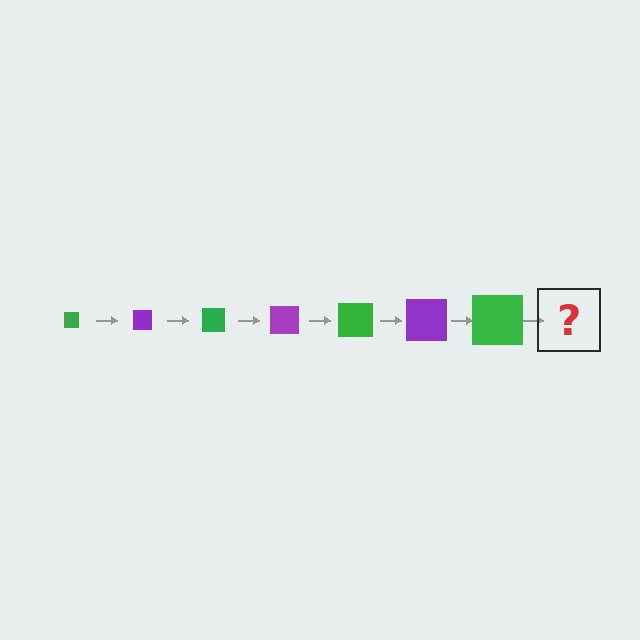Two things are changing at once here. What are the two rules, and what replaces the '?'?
The two rules are that the square grows larger each step and the color cycles through green and purple. The '?' should be a purple square, larger than the previous one.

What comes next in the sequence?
The next element should be a purple square, larger than the previous one.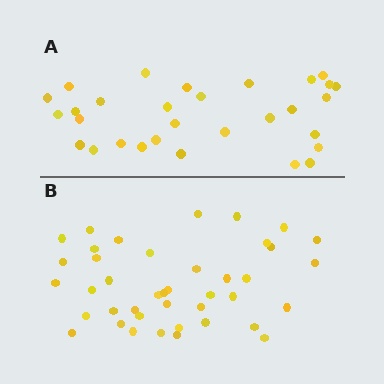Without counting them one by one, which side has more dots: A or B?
Region B (the bottom region) has more dots.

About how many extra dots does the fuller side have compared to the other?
Region B has roughly 12 or so more dots than region A.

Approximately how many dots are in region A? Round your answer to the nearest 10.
About 30 dots.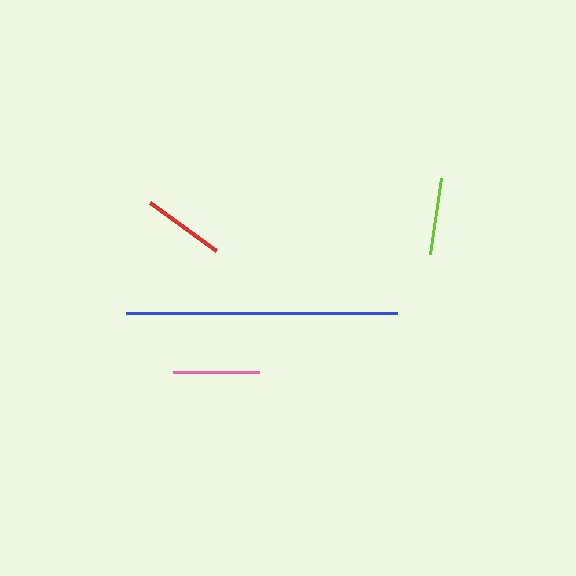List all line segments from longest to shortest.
From longest to shortest: blue, pink, red, lime.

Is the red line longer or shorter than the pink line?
The pink line is longer than the red line.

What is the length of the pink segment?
The pink segment is approximately 86 pixels long.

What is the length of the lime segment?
The lime segment is approximately 76 pixels long.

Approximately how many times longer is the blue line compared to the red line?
The blue line is approximately 3.3 times the length of the red line.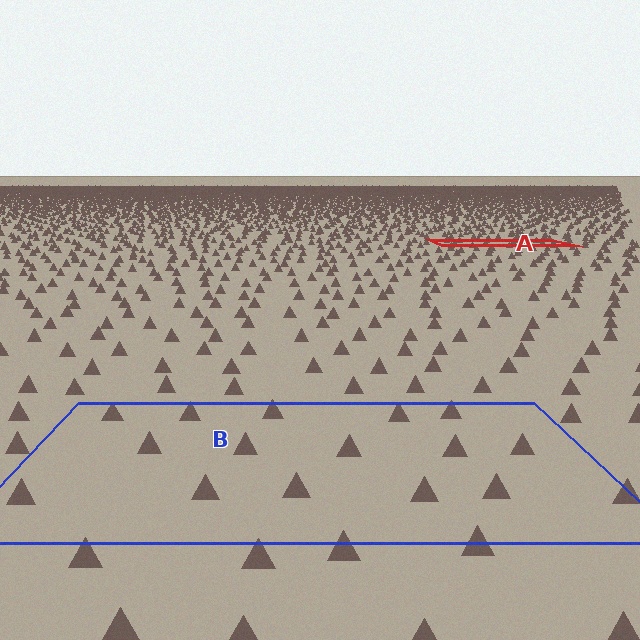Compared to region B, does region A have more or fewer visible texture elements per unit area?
Region A has more texture elements per unit area — they are packed more densely because it is farther away.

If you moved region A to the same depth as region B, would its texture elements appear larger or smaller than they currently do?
They would appear larger. At a closer depth, the same texture elements are projected at a bigger on-screen size.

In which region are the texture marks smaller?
The texture marks are smaller in region A, because it is farther away.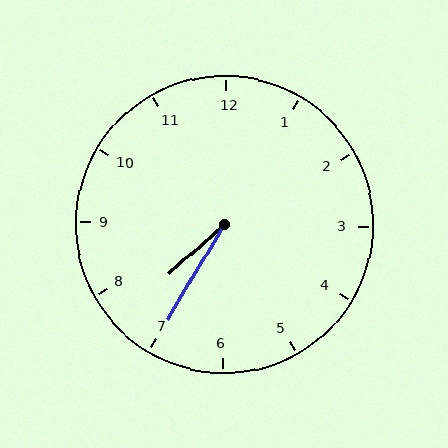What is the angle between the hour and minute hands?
Approximately 18 degrees.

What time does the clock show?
7:35.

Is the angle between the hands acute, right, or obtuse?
It is acute.